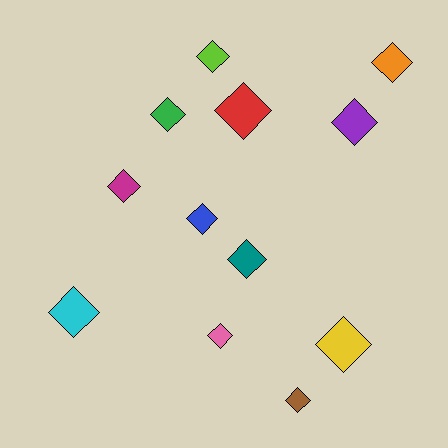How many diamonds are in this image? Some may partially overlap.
There are 12 diamonds.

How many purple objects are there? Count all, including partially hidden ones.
There is 1 purple object.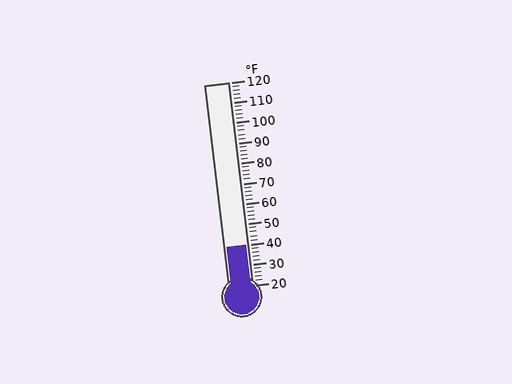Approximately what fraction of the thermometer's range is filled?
The thermometer is filled to approximately 20% of its range.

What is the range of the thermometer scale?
The thermometer scale ranges from 20°F to 120°F.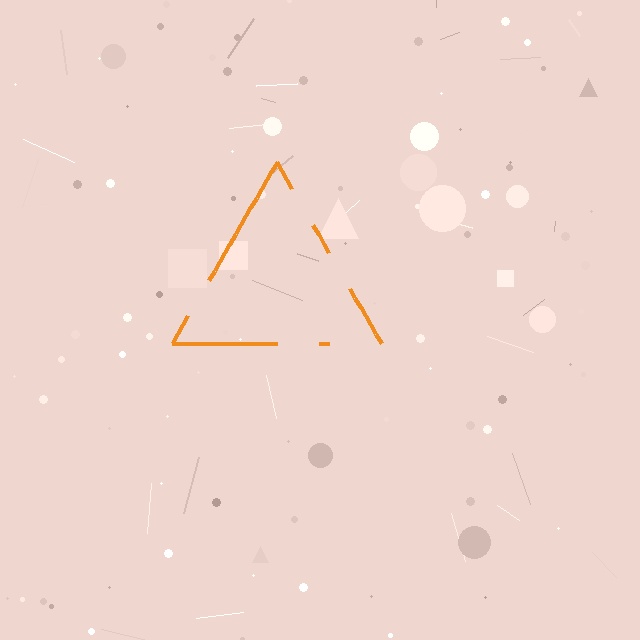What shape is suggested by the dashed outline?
The dashed outline suggests a triangle.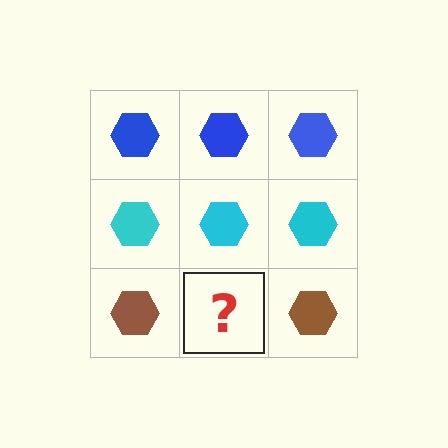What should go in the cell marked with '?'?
The missing cell should contain a brown hexagon.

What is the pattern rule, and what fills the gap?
The rule is that each row has a consistent color. The gap should be filled with a brown hexagon.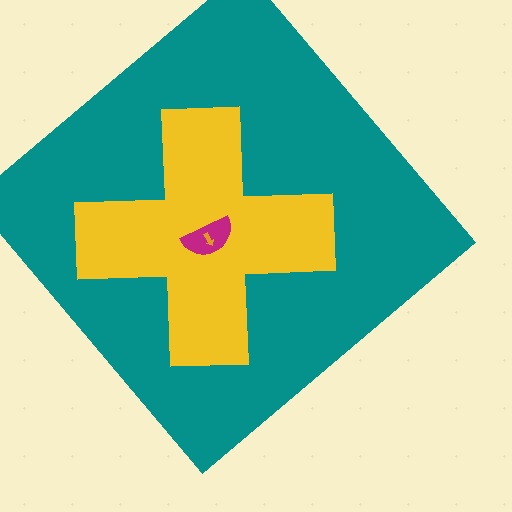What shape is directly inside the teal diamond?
The yellow cross.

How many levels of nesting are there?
4.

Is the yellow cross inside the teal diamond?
Yes.